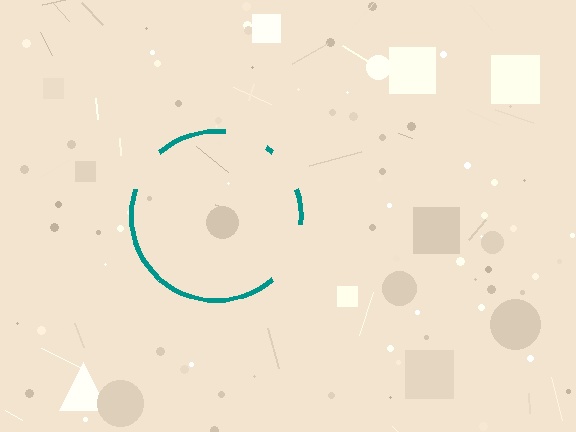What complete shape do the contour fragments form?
The contour fragments form a circle.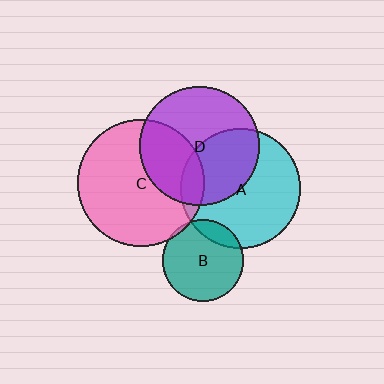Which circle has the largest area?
Circle C (pink).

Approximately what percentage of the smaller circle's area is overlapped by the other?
Approximately 10%.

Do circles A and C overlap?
Yes.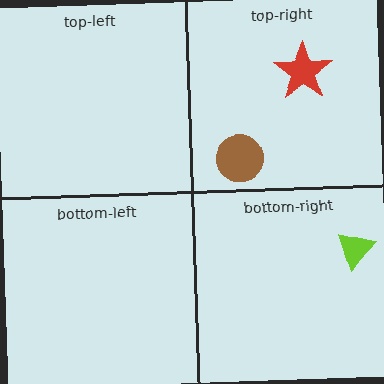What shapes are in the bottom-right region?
The lime triangle.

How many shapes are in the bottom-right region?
1.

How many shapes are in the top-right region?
2.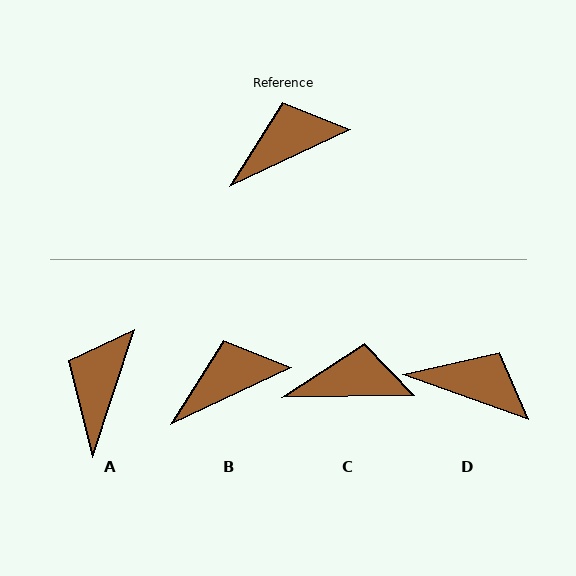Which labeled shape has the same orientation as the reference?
B.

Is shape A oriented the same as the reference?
No, it is off by about 46 degrees.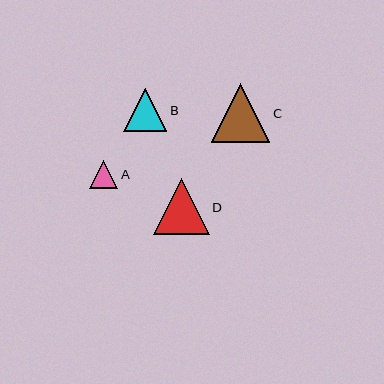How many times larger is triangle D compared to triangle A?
Triangle D is approximately 2.0 times the size of triangle A.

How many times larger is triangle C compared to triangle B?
Triangle C is approximately 1.4 times the size of triangle B.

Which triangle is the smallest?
Triangle A is the smallest with a size of approximately 29 pixels.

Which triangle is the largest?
Triangle C is the largest with a size of approximately 58 pixels.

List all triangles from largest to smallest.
From largest to smallest: C, D, B, A.